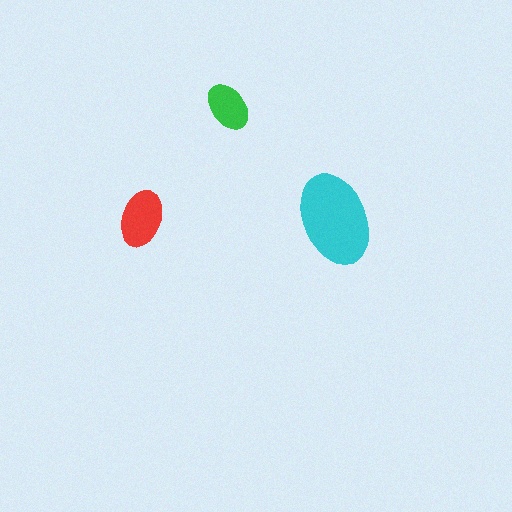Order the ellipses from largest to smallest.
the cyan one, the red one, the green one.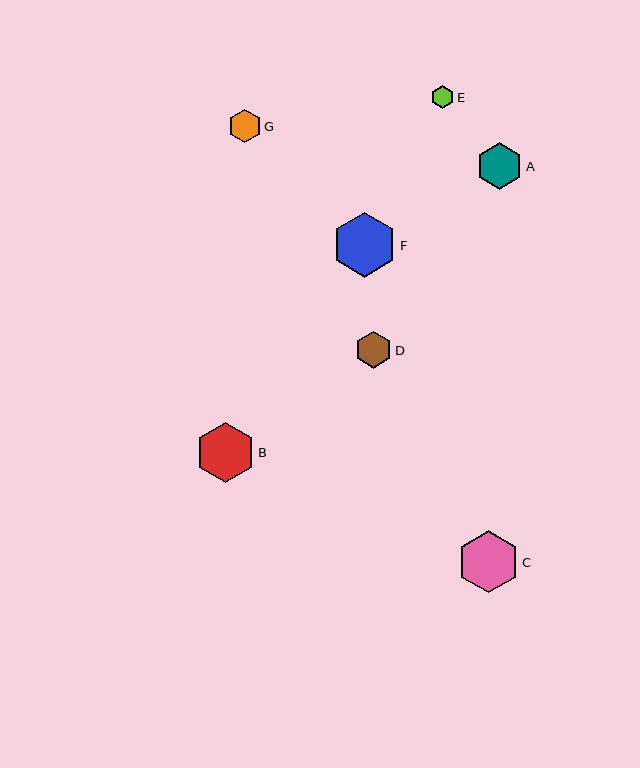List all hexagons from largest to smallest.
From largest to smallest: F, C, B, A, D, G, E.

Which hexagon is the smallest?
Hexagon E is the smallest with a size of approximately 23 pixels.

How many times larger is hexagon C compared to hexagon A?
Hexagon C is approximately 1.3 times the size of hexagon A.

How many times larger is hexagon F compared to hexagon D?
Hexagon F is approximately 1.8 times the size of hexagon D.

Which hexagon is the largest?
Hexagon F is the largest with a size of approximately 65 pixels.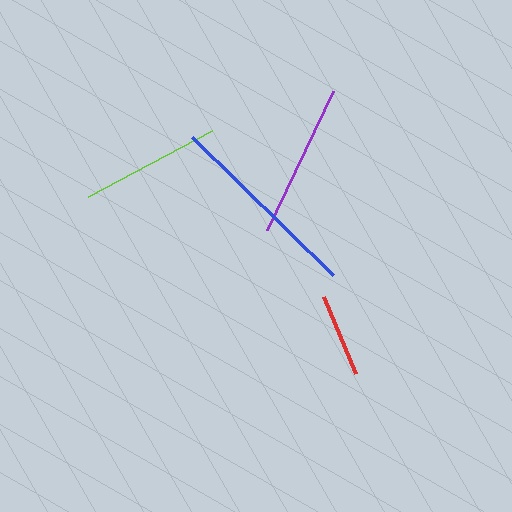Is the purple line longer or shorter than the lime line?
The purple line is longer than the lime line.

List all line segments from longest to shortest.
From longest to shortest: blue, purple, lime, red.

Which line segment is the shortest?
The red line is the shortest at approximately 84 pixels.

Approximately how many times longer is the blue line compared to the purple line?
The blue line is approximately 1.3 times the length of the purple line.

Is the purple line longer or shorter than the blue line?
The blue line is longer than the purple line.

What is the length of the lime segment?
The lime segment is approximately 141 pixels long.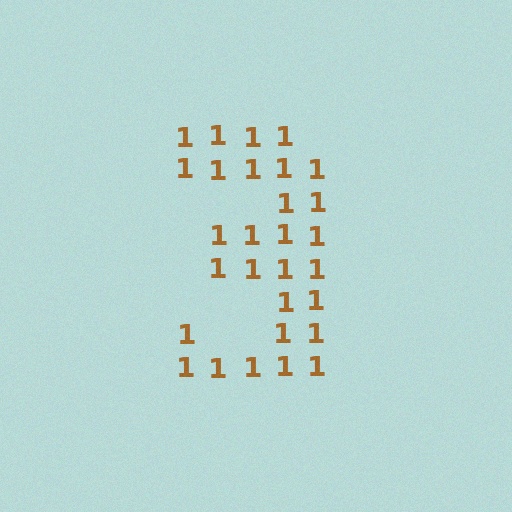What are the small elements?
The small elements are digit 1's.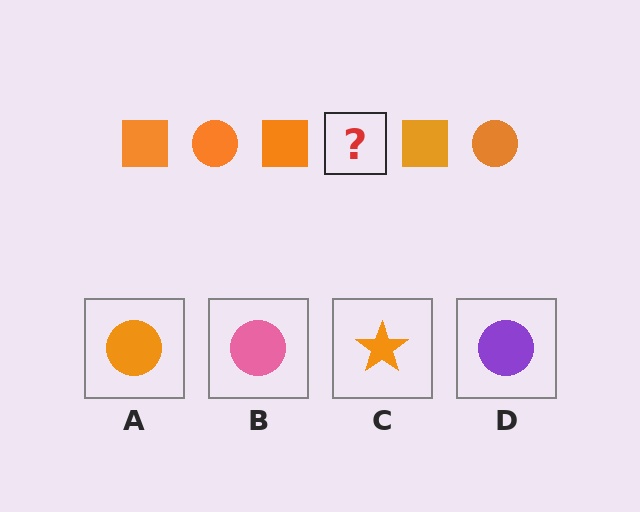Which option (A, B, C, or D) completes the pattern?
A.